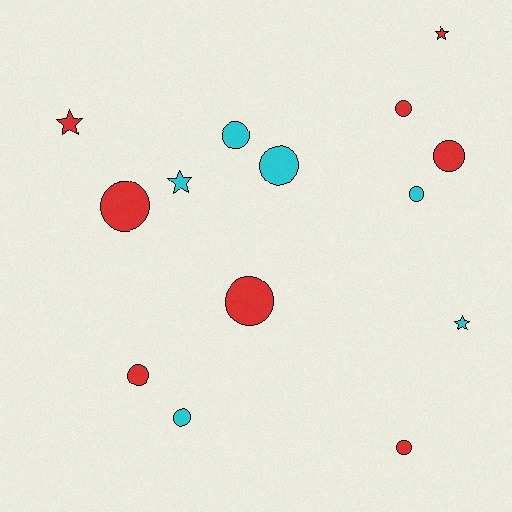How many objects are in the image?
There are 14 objects.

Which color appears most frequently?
Red, with 8 objects.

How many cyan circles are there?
There are 4 cyan circles.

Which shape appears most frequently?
Circle, with 10 objects.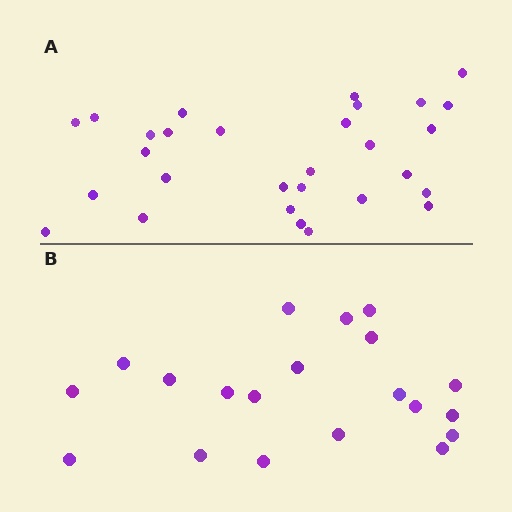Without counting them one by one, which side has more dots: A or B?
Region A (the top region) has more dots.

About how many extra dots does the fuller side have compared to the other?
Region A has roughly 8 or so more dots than region B.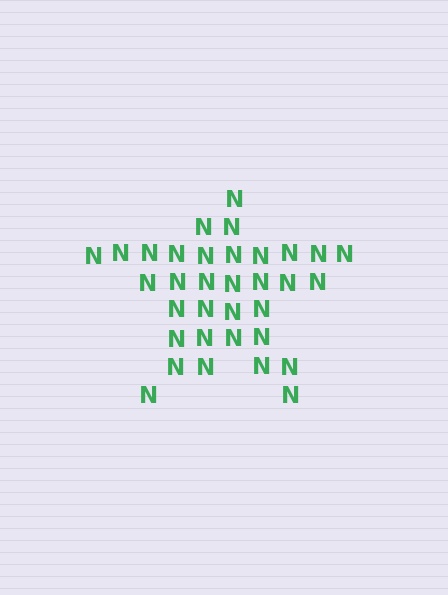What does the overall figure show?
The overall figure shows a star.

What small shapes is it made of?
It is made of small letter N's.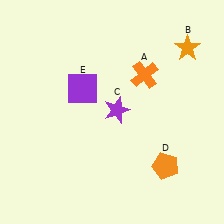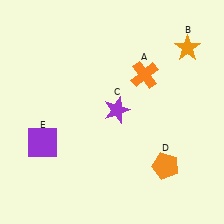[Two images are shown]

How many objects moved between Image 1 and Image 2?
1 object moved between the two images.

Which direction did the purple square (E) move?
The purple square (E) moved down.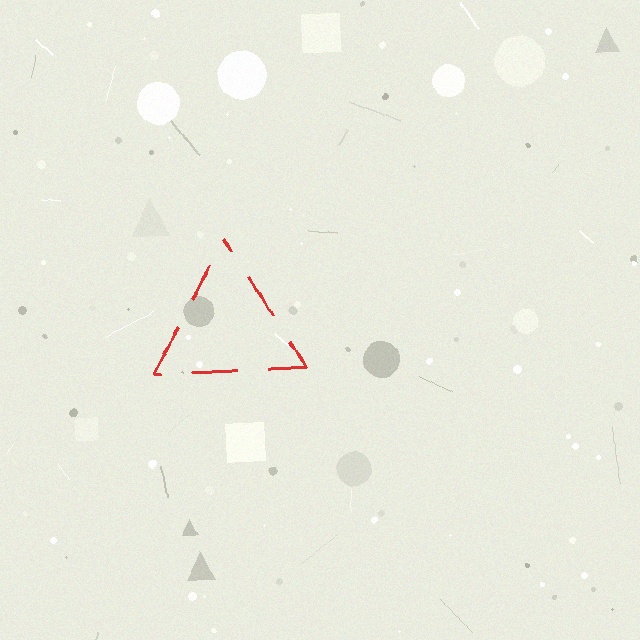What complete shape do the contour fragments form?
The contour fragments form a triangle.